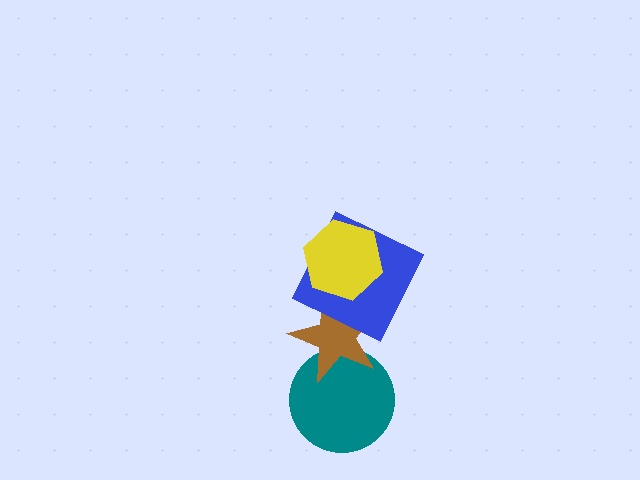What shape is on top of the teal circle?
The brown star is on top of the teal circle.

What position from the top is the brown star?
The brown star is 3rd from the top.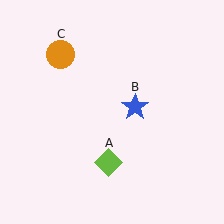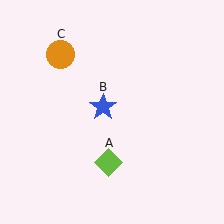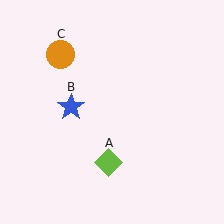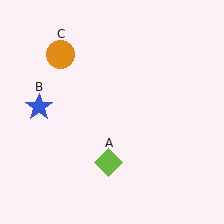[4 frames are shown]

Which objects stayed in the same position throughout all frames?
Lime diamond (object A) and orange circle (object C) remained stationary.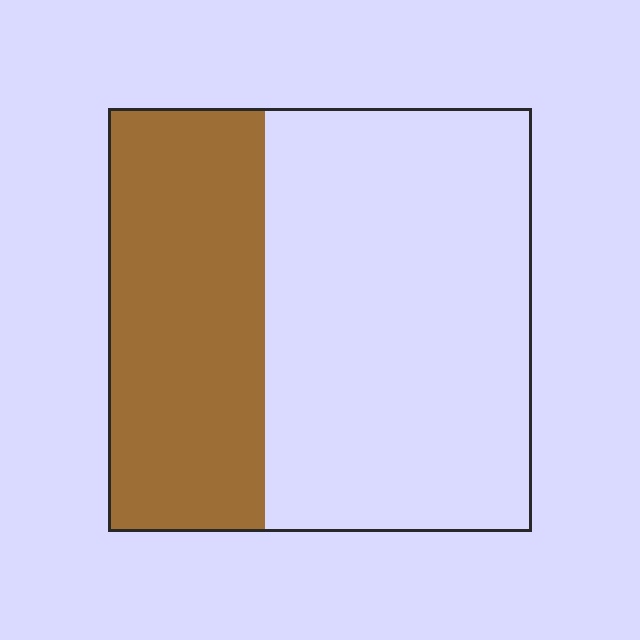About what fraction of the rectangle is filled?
About three eighths (3/8).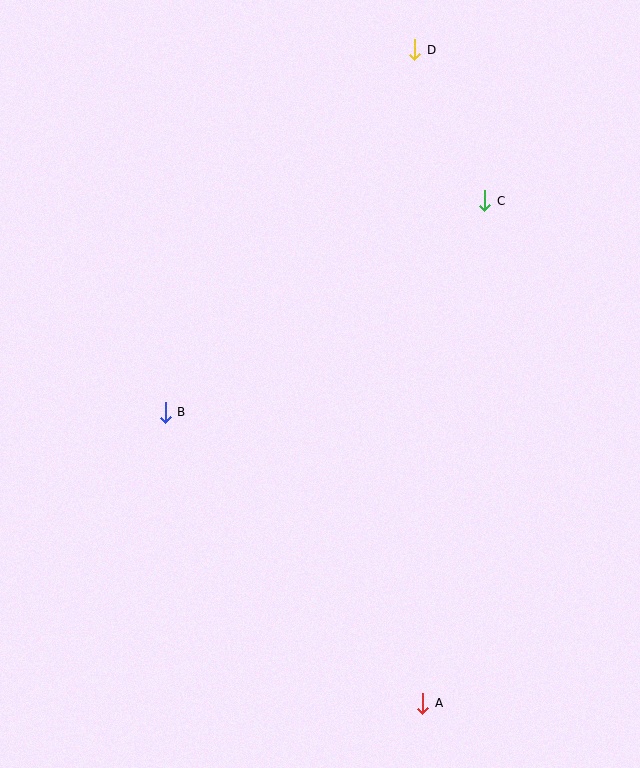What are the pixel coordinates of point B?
Point B is at (165, 412).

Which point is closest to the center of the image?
Point B at (165, 412) is closest to the center.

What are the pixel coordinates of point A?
Point A is at (423, 703).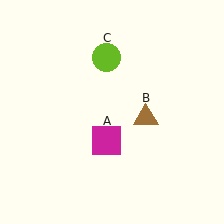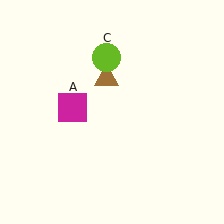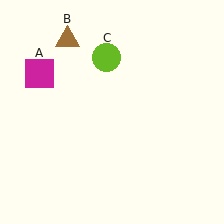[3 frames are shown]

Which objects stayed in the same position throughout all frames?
Lime circle (object C) remained stationary.